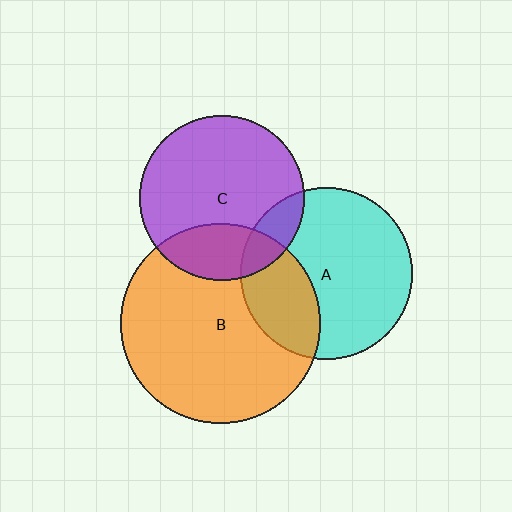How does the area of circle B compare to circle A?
Approximately 1.3 times.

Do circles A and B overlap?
Yes.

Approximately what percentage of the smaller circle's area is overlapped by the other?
Approximately 30%.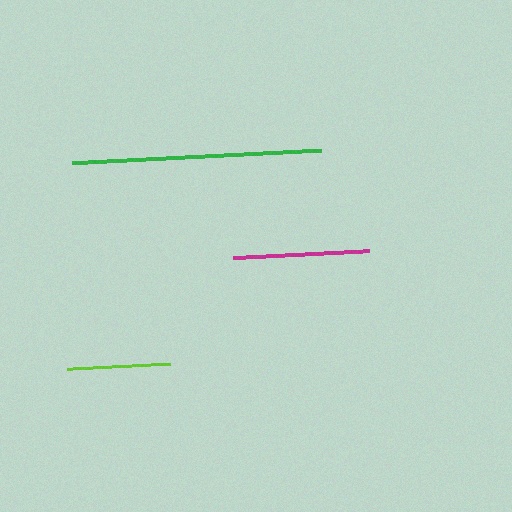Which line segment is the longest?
The green line is the longest at approximately 249 pixels.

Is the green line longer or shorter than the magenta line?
The green line is longer than the magenta line.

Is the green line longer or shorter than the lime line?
The green line is longer than the lime line.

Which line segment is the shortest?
The lime line is the shortest at approximately 103 pixels.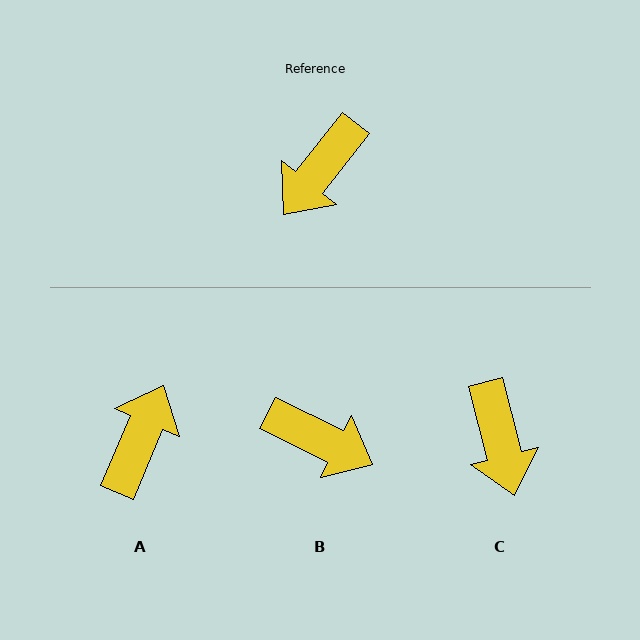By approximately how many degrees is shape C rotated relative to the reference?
Approximately 52 degrees counter-clockwise.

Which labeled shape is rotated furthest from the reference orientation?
A, about 165 degrees away.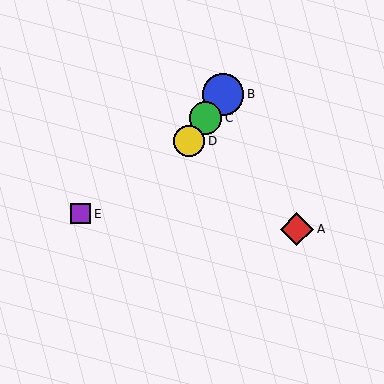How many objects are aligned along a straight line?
3 objects (B, C, D) are aligned along a straight line.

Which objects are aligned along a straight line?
Objects B, C, D are aligned along a straight line.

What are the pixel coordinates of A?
Object A is at (297, 229).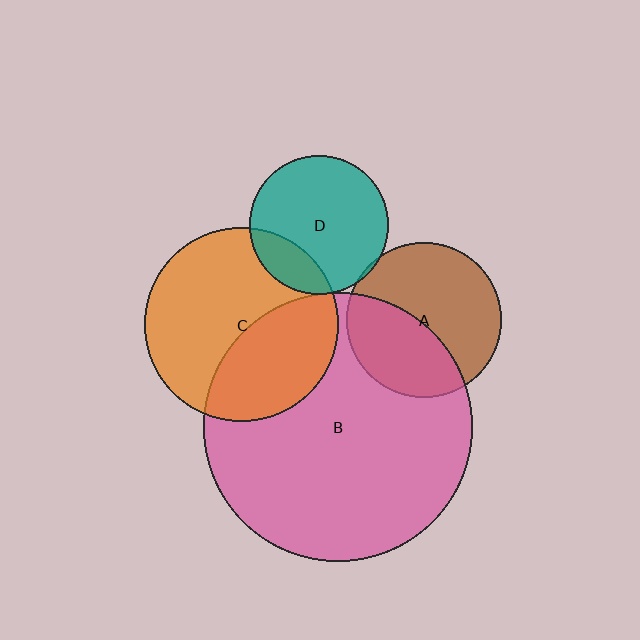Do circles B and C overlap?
Yes.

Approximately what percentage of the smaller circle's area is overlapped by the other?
Approximately 40%.